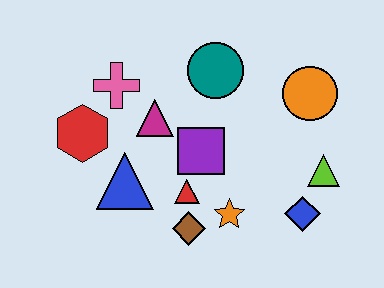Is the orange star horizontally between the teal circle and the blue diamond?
Yes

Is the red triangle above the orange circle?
No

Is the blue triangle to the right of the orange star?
No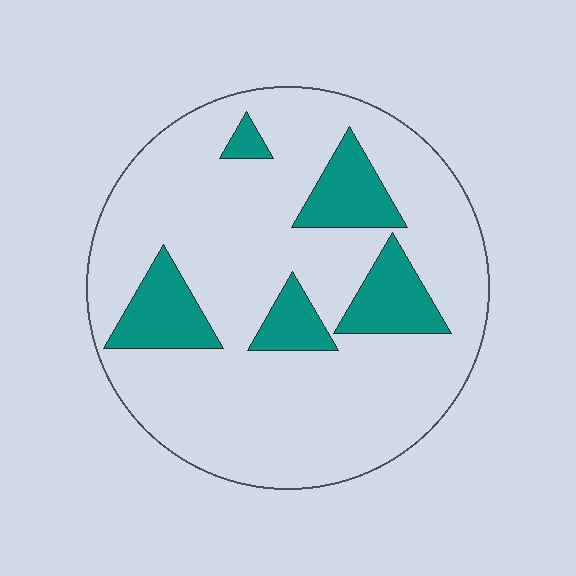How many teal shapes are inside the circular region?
5.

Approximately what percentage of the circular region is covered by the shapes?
Approximately 20%.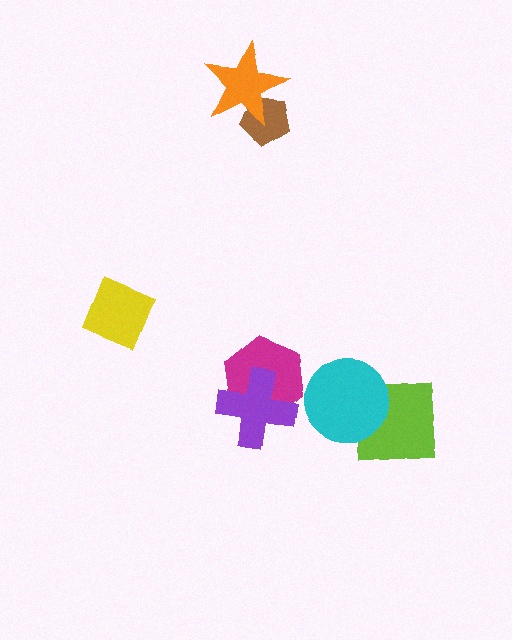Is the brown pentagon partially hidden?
Yes, it is partially covered by another shape.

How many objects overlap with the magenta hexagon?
1 object overlaps with the magenta hexagon.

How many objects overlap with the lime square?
1 object overlaps with the lime square.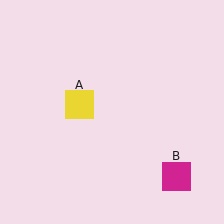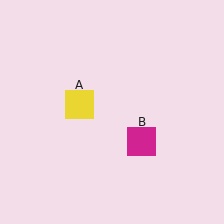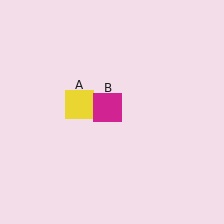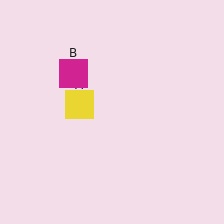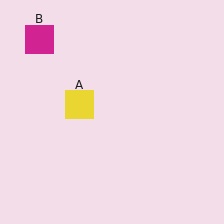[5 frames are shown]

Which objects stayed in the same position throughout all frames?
Yellow square (object A) remained stationary.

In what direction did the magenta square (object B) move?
The magenta square (object B) moved up and to the left.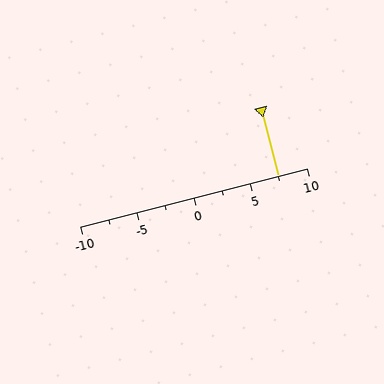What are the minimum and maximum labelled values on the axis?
The axis runs from -10 to 10.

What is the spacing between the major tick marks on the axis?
The major ticks are spaced 5 apart.